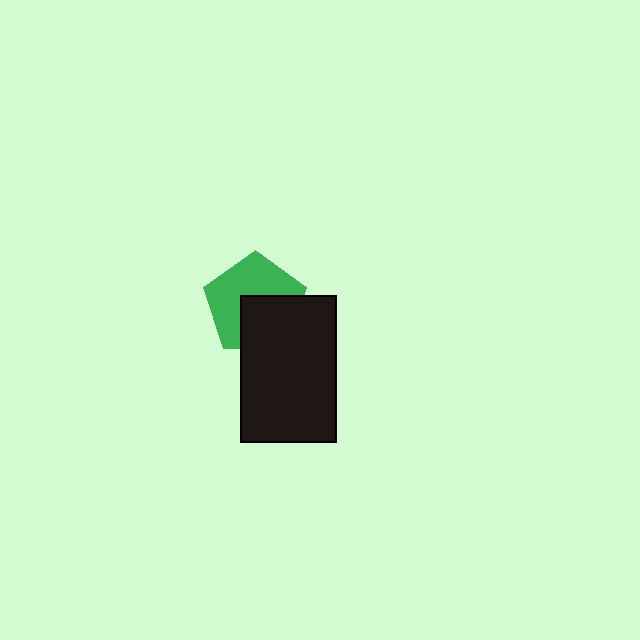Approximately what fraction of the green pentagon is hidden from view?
Roughly 42% of the green pentagon is hidden behind the black rectangle.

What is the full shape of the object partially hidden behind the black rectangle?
The partially hidden object is a green pentagon.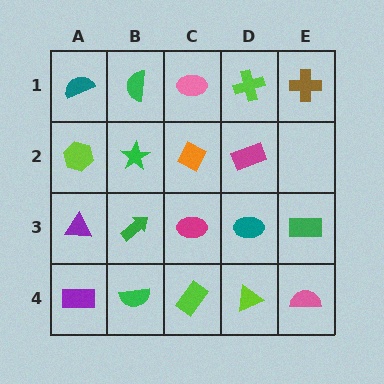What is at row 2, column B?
A green star.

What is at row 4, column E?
A pink semicircle.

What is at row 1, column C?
A pink ellipse.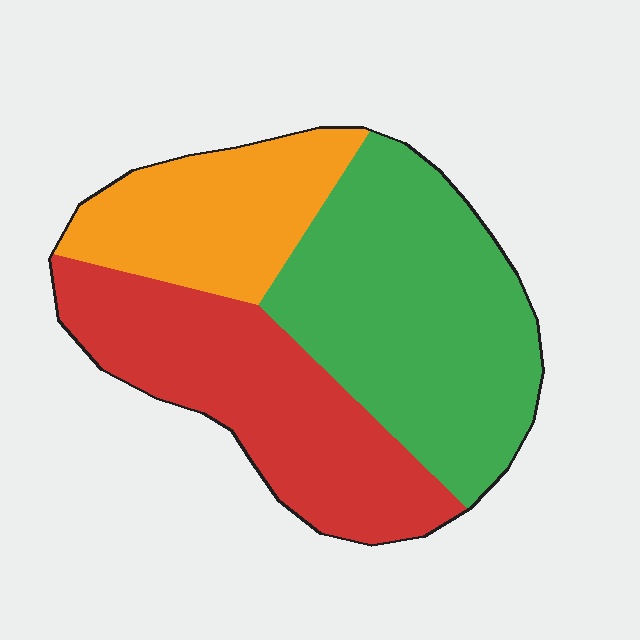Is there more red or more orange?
Red.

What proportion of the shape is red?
Red takes up about one third (1/3) of the shape.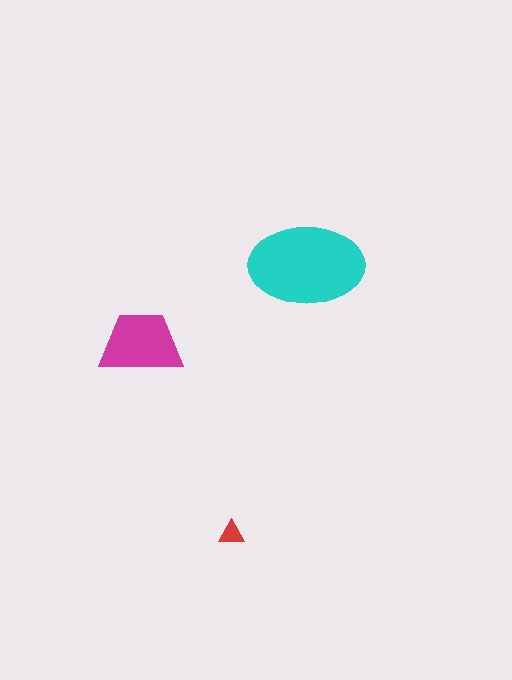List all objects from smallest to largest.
The red triangle, the magenta trapezoid, the cyan ellipse.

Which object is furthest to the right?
The cyan ellipse is rightmost.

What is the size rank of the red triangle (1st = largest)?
3rd.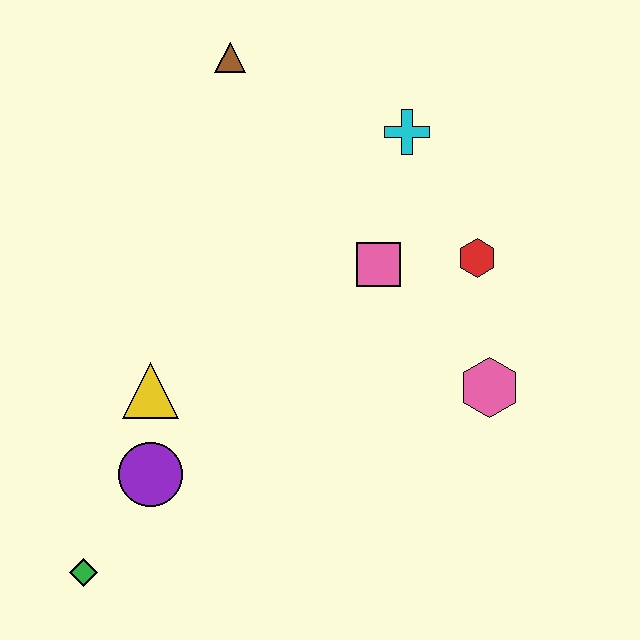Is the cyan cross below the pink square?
No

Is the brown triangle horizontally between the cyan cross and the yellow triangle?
Yes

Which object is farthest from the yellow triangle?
The cyan cross is farthest from the yellow triangle.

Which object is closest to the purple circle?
The yellow triangle is closest to the purple circle.